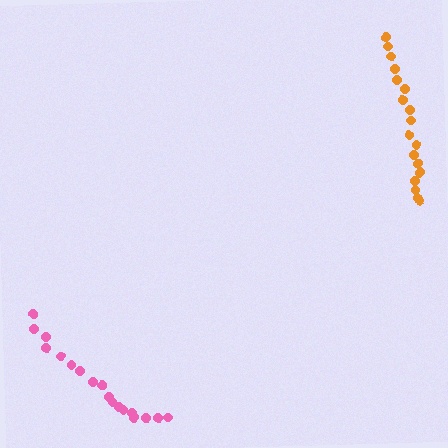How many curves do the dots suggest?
There are 2 distinct paths.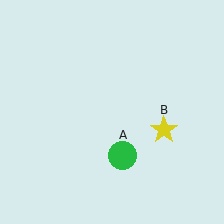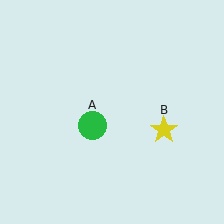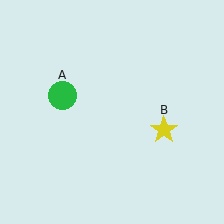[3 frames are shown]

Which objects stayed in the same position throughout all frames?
Yellow star (object B) remained stationary.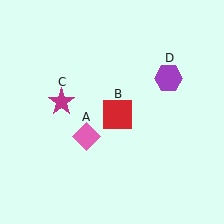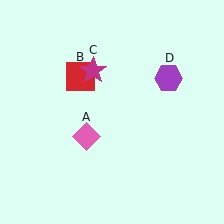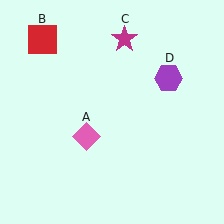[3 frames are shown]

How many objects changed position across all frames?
2 objects changed position: red square (object B), magenta star (object C).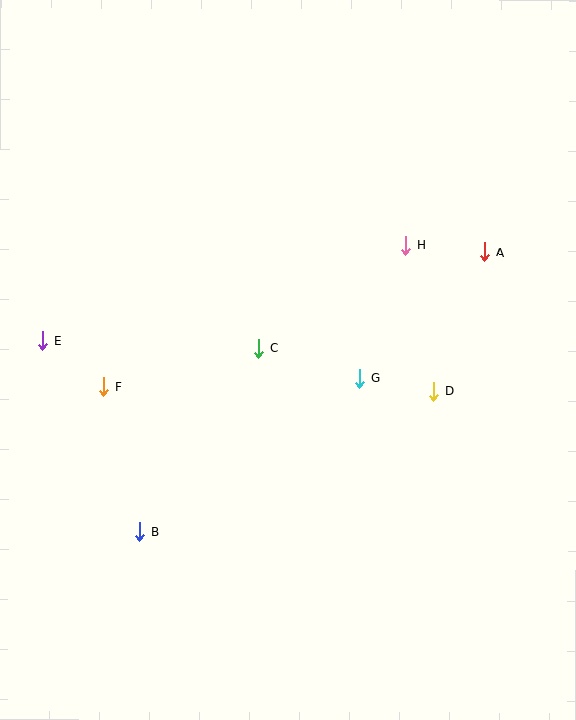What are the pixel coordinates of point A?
Point A is at (485, 252).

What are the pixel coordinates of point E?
Point E is at (43, 341).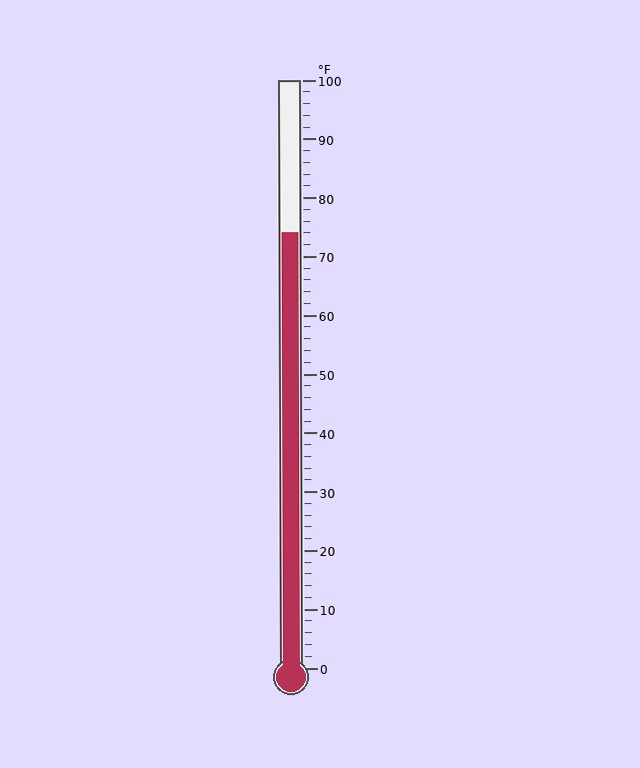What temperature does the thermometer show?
The thermometer shows approximately 74°F.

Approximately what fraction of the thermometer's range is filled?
The thermometer is filled to approximately 75% of its range.